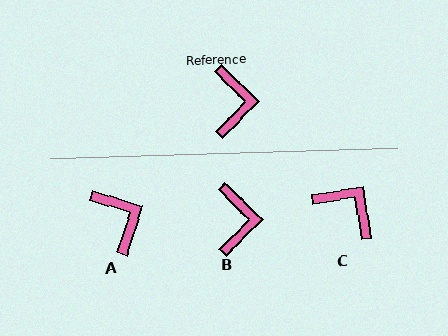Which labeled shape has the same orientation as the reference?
B.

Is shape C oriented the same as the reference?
No, it is off by about 54 degrees.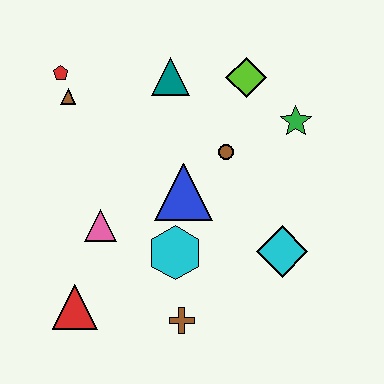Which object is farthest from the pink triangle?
The green star is farthest from the pink triangle.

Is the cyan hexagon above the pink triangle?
No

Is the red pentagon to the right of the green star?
No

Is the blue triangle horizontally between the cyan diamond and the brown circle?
No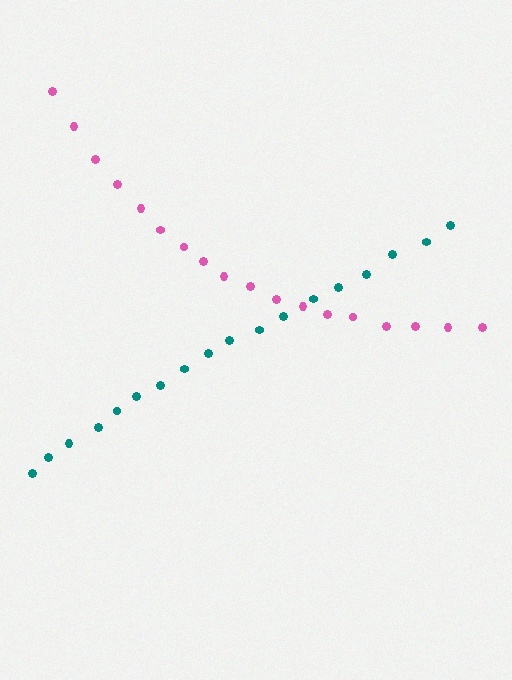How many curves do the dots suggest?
There are 2 distinct paths.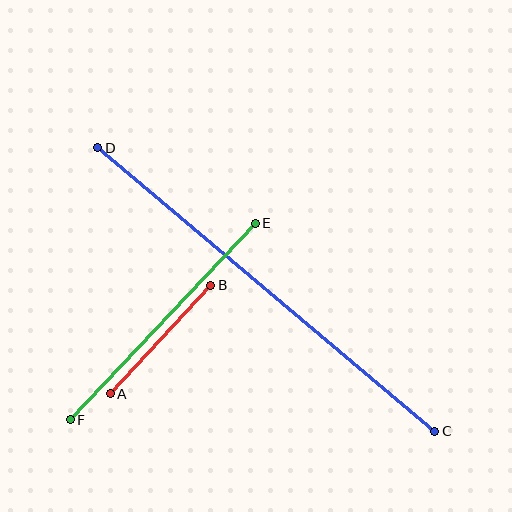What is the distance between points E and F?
The distance is approximately 270 pixels.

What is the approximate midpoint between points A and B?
The midpoint is at approximately (160, 340) pixels.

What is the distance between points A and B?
The distance is approximately 148 pixels.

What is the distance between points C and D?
The distance is approximately 441 pixels.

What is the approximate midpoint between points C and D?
The midpoint is at approximately (266, 289) pixels.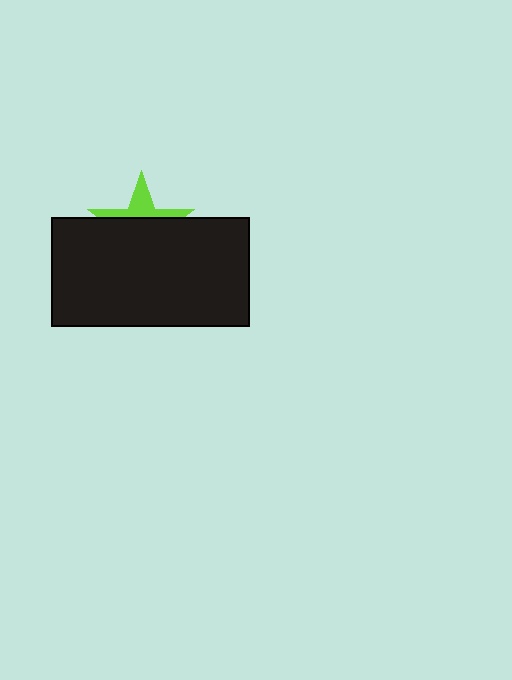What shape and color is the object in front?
The object in front is a black rectangle.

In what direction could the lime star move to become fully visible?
The lime star could move up. That would shift it out from behind the black rectangle entirely.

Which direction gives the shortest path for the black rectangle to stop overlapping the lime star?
Moving down gives the shortest separation.